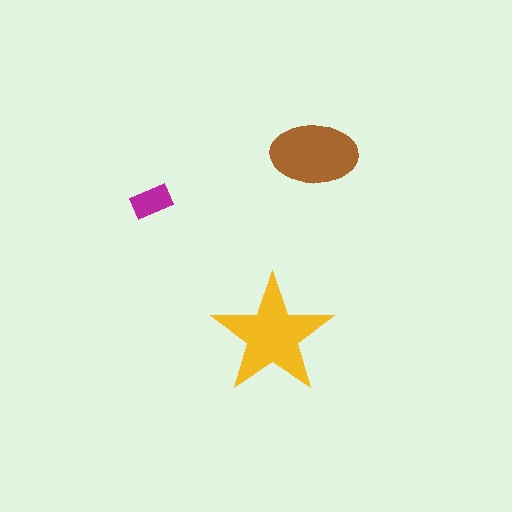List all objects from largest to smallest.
The yellow star, the brown ellipse, the magenta rectangle.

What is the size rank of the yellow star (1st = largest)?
1st.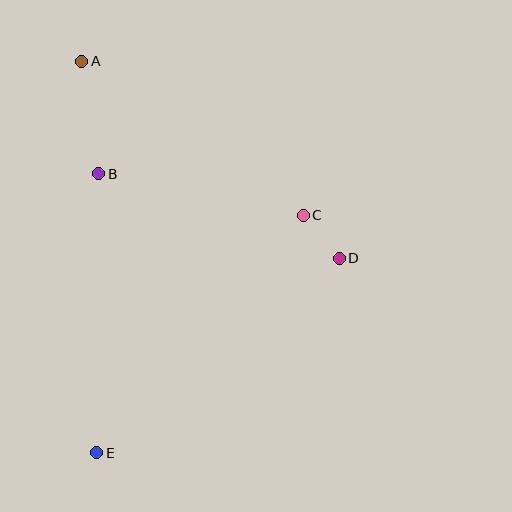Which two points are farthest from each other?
Points A and E are farthest from each other.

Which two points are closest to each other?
Points C and D are closest to each other.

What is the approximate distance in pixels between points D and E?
The distance between D and E is approximately 311 pixels.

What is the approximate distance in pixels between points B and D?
The distance between B and D is approximately 255 pixels.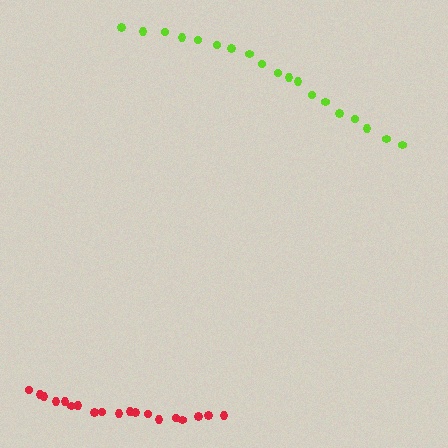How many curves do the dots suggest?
There are 2 distinct paths.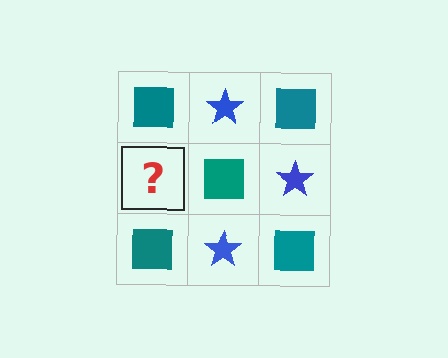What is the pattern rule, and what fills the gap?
The rule is that it alternates teal square and blue star in a checkerboard pattern. The gap should be filled with a blue star.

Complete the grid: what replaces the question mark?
The question mark should be replaced with a blue star.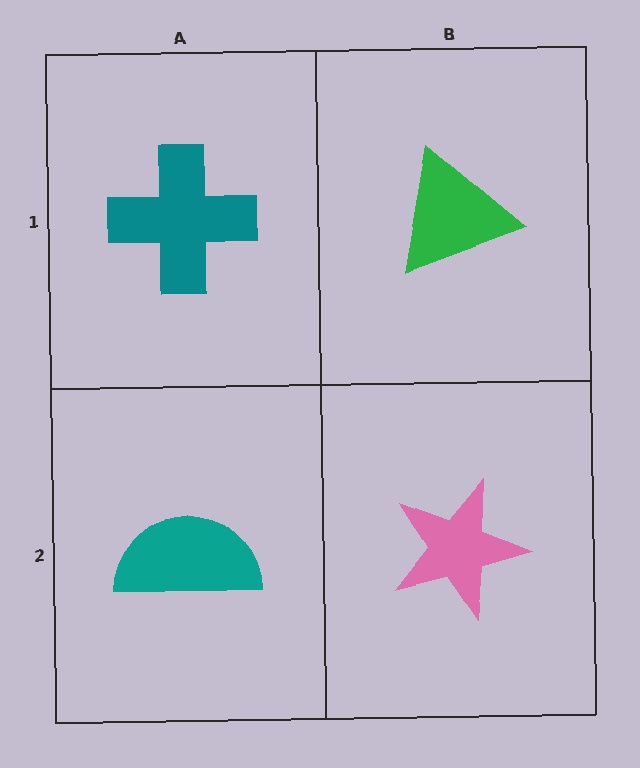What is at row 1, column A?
A teal cross.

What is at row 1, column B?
A green triangle.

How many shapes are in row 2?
2 shapes.